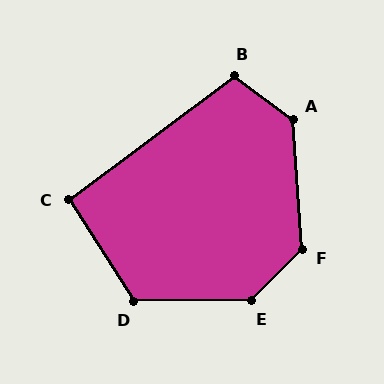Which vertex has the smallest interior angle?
C, at approximately 94 degrees.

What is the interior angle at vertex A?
Approximately 131 degrees (obtuse).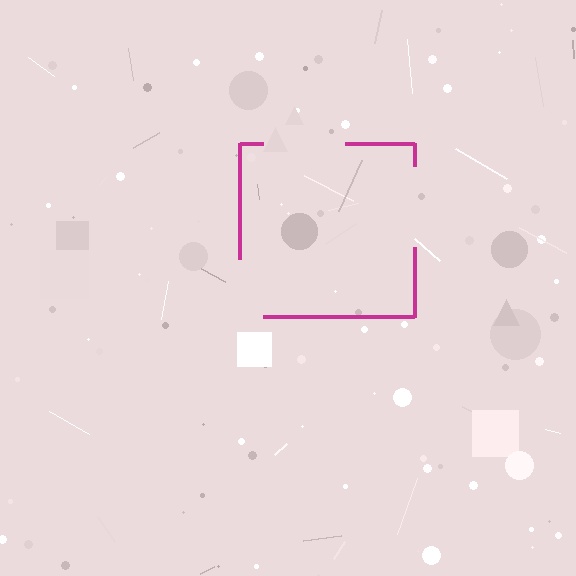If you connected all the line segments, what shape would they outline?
They would outline a square.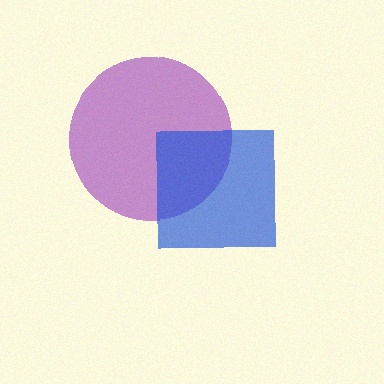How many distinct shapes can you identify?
There are 2 distinct shapes: a purple circle, a blue square.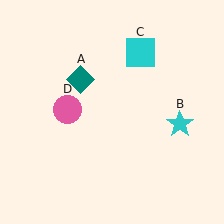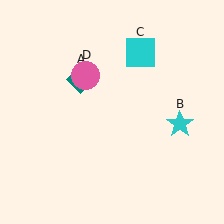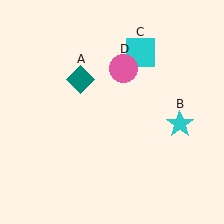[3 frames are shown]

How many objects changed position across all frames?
1 object changed position: pink circle (object D).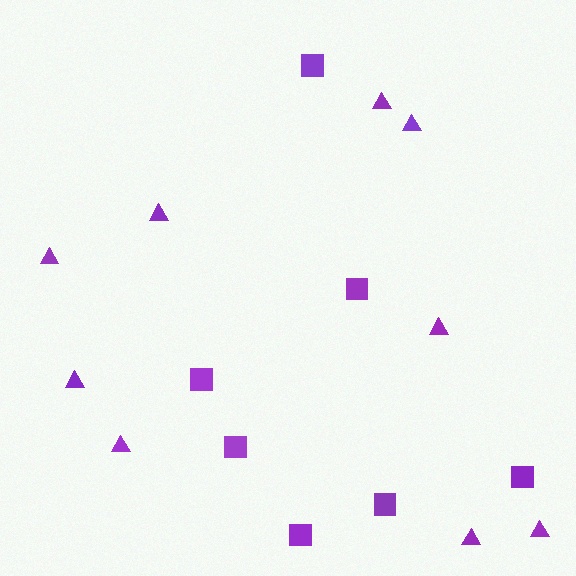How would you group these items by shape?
There are 2 groups: one group of triangles (9) and one group of squares (7).